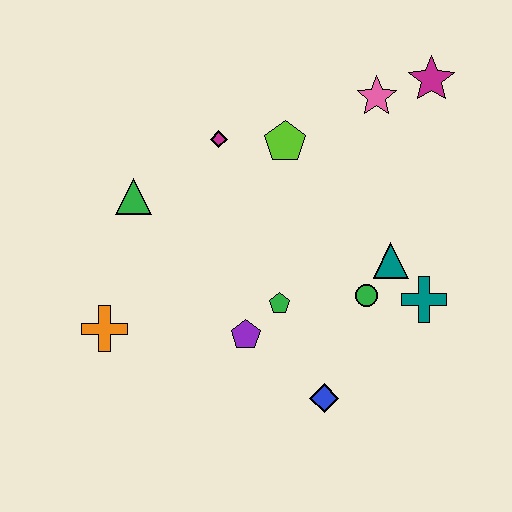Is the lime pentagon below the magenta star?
Yes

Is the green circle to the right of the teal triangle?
No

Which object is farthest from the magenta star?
The orange cross is farthest from the magenta star.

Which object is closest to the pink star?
The magenta star is closest to the pink star.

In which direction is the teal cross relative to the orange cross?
The teal cross is to the right of the orange cross.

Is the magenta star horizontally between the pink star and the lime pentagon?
No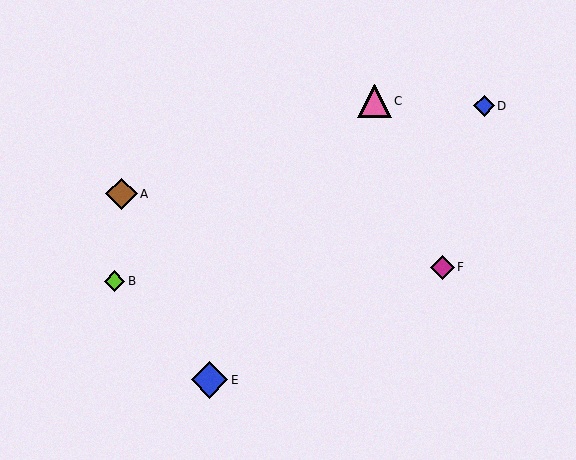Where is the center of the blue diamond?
The center of the blue diamond is at (484, 106).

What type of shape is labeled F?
Shape F is a magenta diamond.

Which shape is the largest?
The blue diamond (labeled E) is the largest.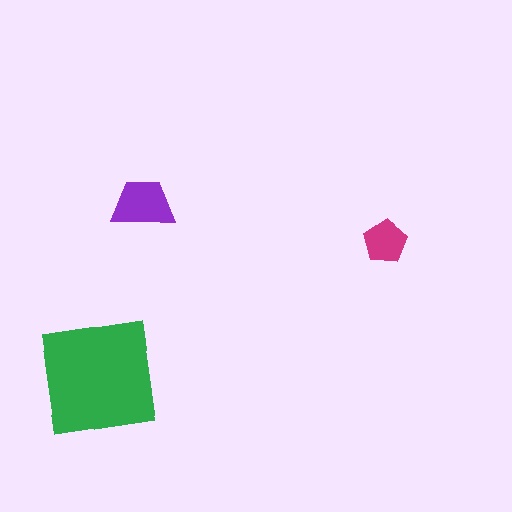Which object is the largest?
The green square.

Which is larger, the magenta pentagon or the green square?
The green square.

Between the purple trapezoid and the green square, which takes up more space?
The green square.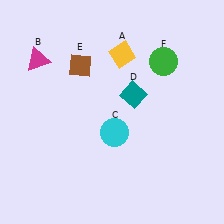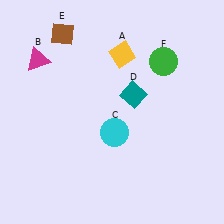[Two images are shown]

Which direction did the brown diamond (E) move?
The brown diamond (E) moved up.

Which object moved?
The brown diamond (E) moved up.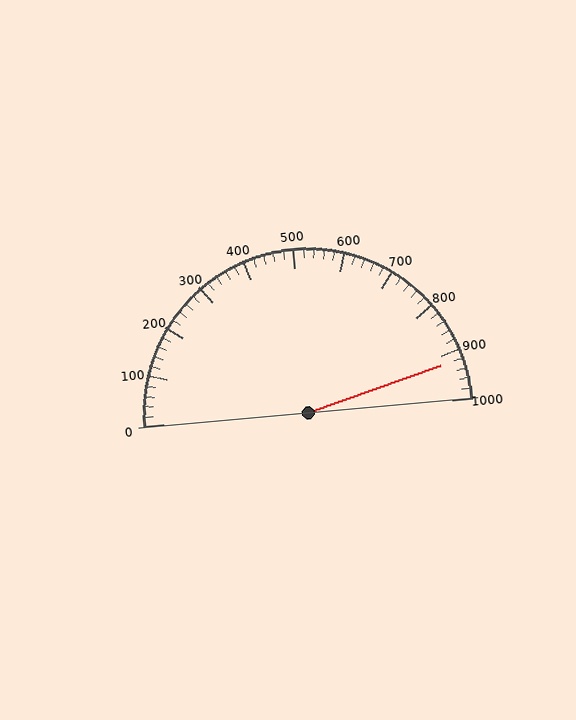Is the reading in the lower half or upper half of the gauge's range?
The reading is in the upper half of the range (0 to 1000).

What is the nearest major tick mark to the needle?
The nearest major tick mark is 900.